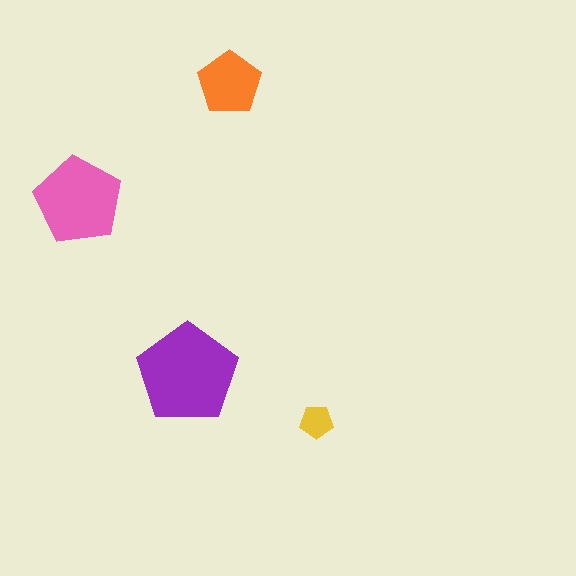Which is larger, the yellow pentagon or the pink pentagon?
The pink one.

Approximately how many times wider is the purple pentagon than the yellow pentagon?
About 3 times wider.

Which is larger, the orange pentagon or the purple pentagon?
The purple one.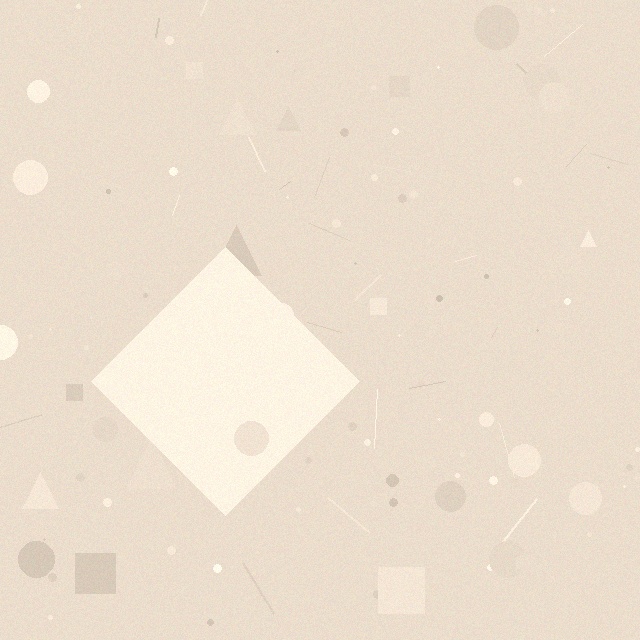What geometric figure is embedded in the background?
A diamond is embedded in the background.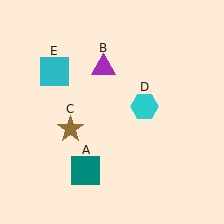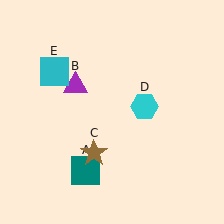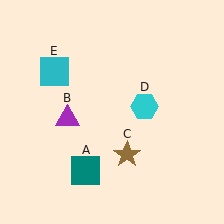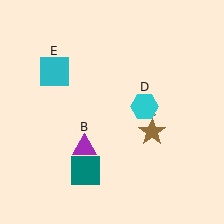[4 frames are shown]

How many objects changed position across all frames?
2 objects changed position: purple triangle (object B), brown star (object C).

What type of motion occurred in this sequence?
The purple triangle (object B), brown star (object C) rotated counterclockwise around the center of the scene.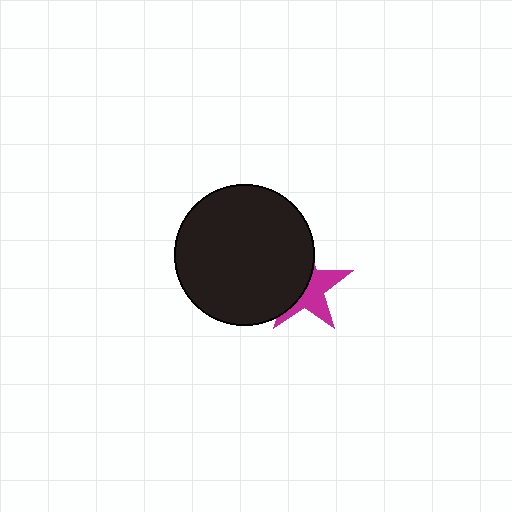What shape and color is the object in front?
The object in front is a black circle.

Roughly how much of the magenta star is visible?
About half of it is visible (roughly 48%).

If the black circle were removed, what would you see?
You would see the complete magenta star.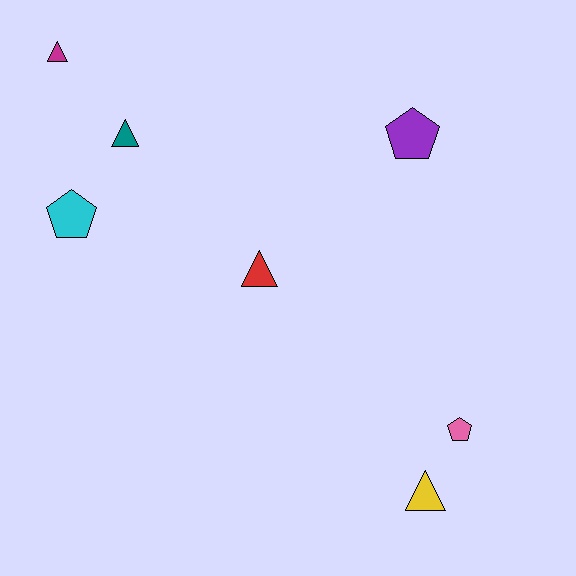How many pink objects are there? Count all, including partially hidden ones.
There is 1 pink object.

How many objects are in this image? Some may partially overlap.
There are 7 objects.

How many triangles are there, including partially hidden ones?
There are 4 triangles.